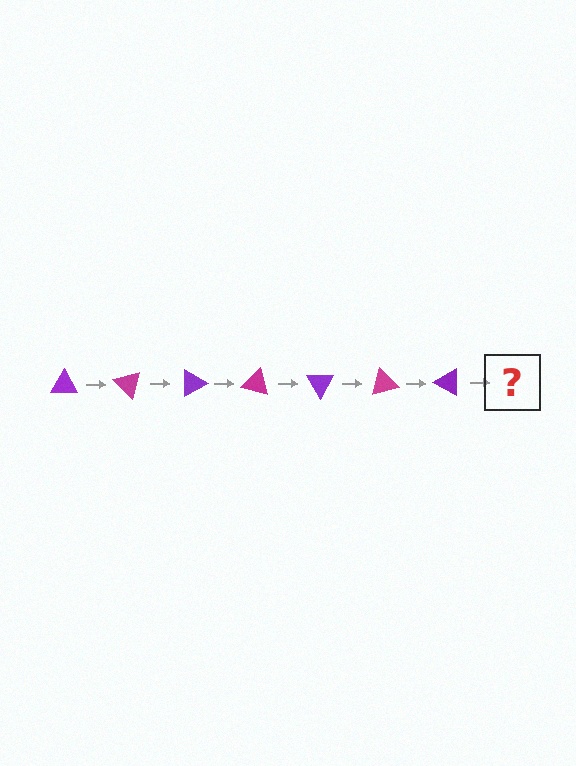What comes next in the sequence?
The next element should be a magenta triangle, rotated 315 degrees from the start.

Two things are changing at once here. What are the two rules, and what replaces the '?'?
The two rules are that it rotates 45 degrees each step and the color cycles through purple and magenta. The '?' should be a magenta triangle, rotated 315 degrees from the start.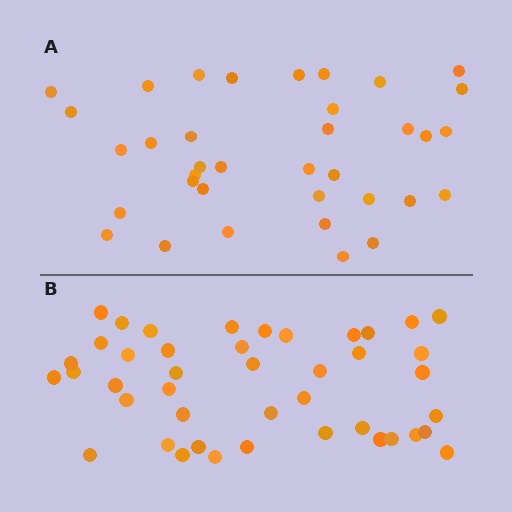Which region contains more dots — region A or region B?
Region B (the bottom region) has more dots.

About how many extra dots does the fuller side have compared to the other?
Region B has roughly 8 or so more dots than region A.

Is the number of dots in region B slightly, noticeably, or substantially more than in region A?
Region B has only slightly more — the two regions are fairly close. The ratio is roughly 1.2 to 1.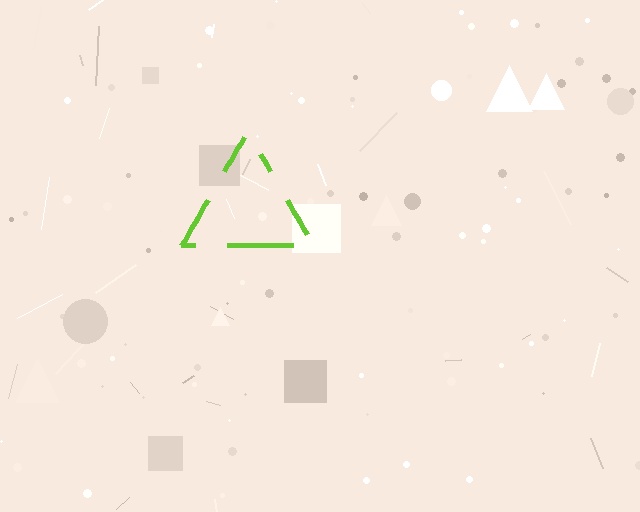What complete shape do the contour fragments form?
The contour fragments form a triangle.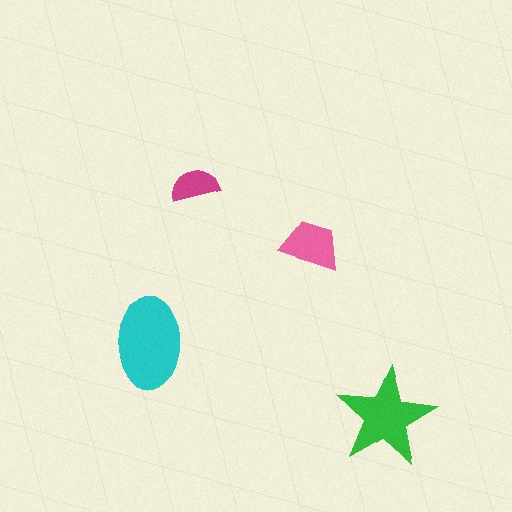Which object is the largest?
The cyan ellipse.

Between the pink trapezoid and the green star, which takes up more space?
The green star.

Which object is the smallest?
The magenta semicircle.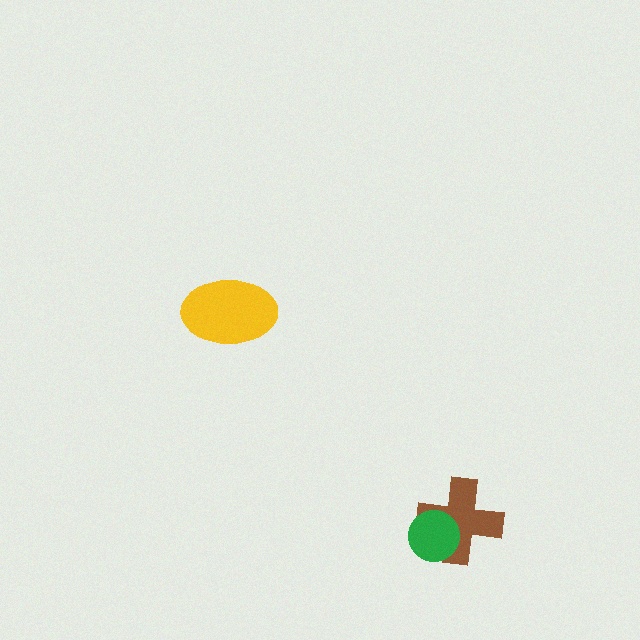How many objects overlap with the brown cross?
1 object overlaps with the brown cross.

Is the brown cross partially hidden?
Yes, it is partially covered by another shape.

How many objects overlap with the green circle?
1 object overlaps with the green circle.